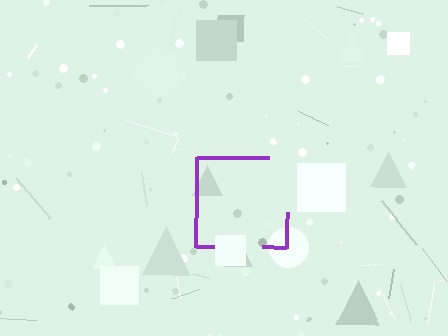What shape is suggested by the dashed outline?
The dashed outline suggests a square.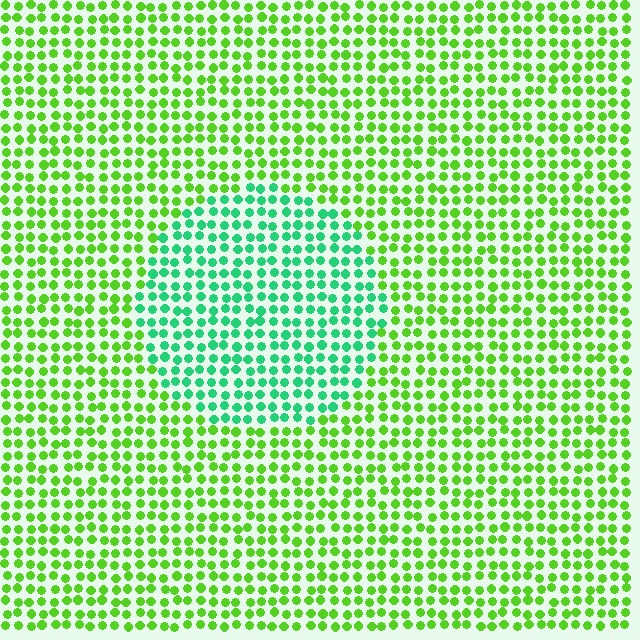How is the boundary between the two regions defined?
The boundary is defined purely by a slight shift in hue (about 46 degrees). Spacing, size, and orientation are identical on both sides.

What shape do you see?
I see a circle.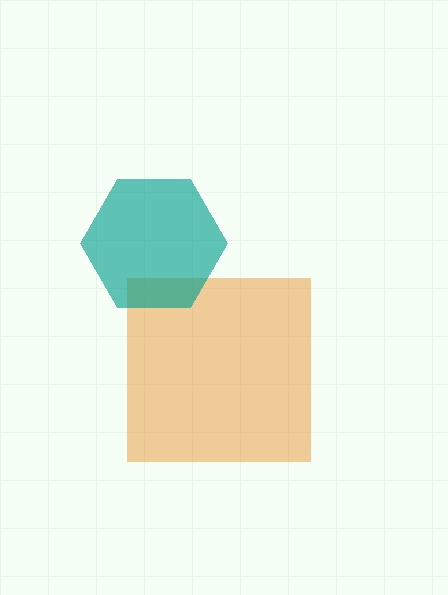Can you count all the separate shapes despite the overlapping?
Yes, there are 2 separate shapes.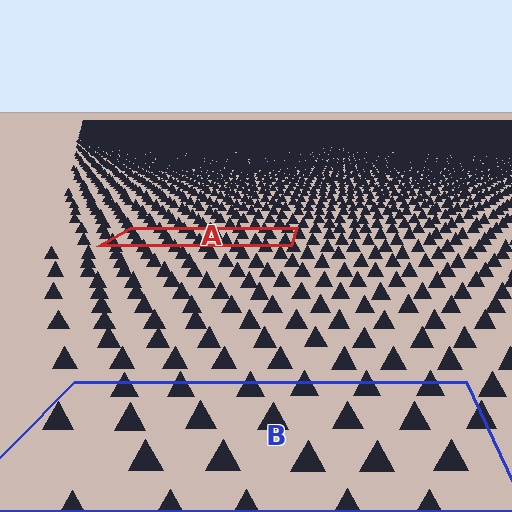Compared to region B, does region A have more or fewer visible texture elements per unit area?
Region A has more texture elements per unit area — they are packed more densely because it is farther away.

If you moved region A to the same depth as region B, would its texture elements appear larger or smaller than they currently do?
They would appear larger. At a closer depth, the same texture elements are projected at a bigger on-screen size.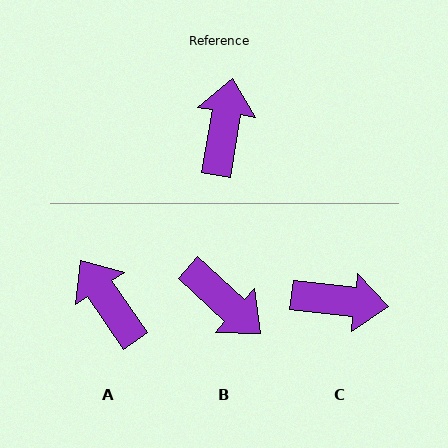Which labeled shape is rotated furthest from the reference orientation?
B, about 122 degrees away.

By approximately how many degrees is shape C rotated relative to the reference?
Approximately 87 degrees clockwise.